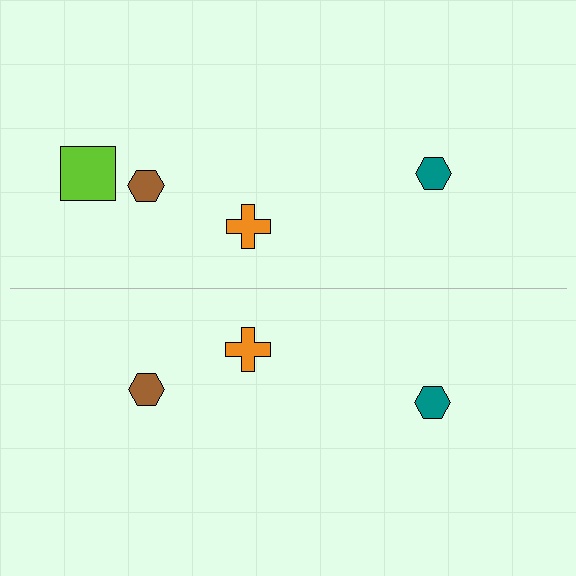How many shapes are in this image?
There are 7 shapes in this image.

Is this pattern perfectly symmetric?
No, the pattern is not perfectly symmetric. A lime square is missing from the bottom side.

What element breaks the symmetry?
A lime square is missing from the bottom side.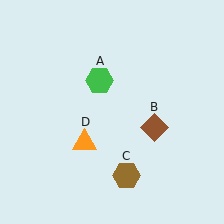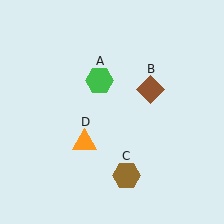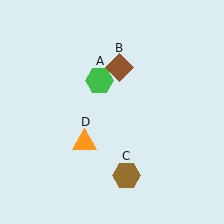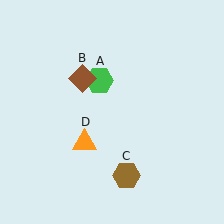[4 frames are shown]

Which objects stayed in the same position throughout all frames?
Green hexagon (object A) and brown hexagon (object C) and orange triangle (object D) remained stationary.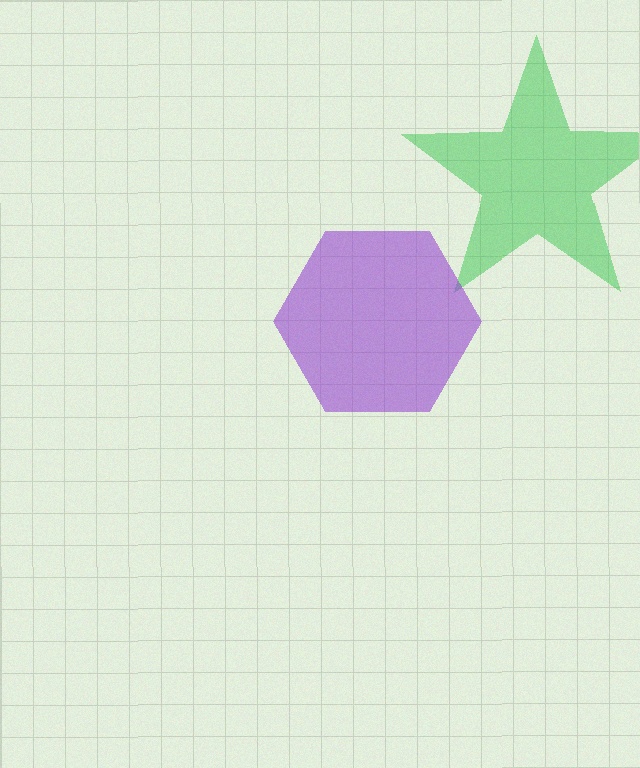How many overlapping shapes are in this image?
There are 2 overlapping shapes in the image.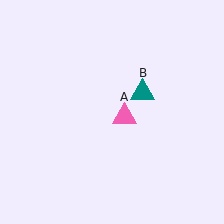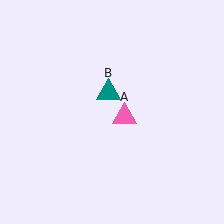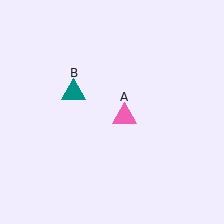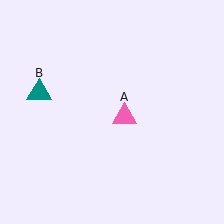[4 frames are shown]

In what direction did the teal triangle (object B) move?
The teal triangle (object B) moved left.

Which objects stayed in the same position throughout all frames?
Pink triangle (object A) remained stationary.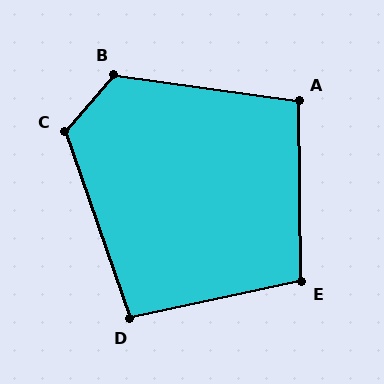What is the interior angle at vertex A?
Approximately 99 degrees (obtuse).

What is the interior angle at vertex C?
Approximately 120 degrees (obtuse).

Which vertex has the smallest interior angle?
D, at approximately 97 degrees.